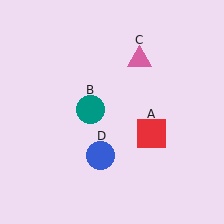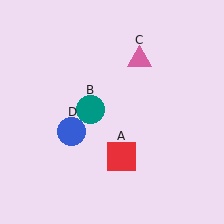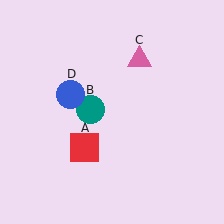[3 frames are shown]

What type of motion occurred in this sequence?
The red square (object A), blue circle (object D) rotated clockwise around the center of the scene.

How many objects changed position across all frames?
2 objects changed position: red square (object A), blue circle (object D).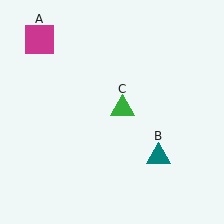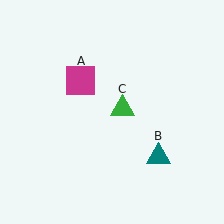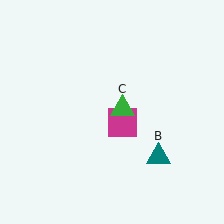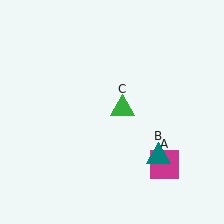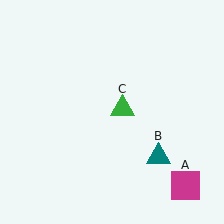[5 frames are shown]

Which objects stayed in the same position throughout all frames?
Teal triangle (object B) and green triangle (object C) remained stationary.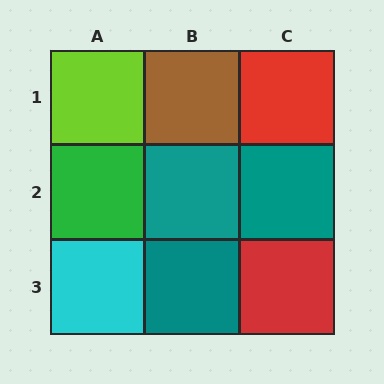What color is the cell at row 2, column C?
Teal.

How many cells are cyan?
1 cell is cyan.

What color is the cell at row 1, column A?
Lime.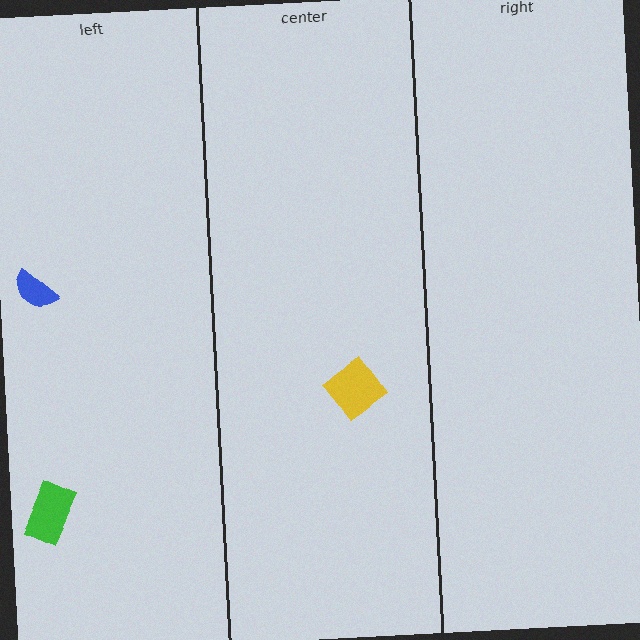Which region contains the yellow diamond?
The center region.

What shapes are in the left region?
The blue semicircle, the green rectangle.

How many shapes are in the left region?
2.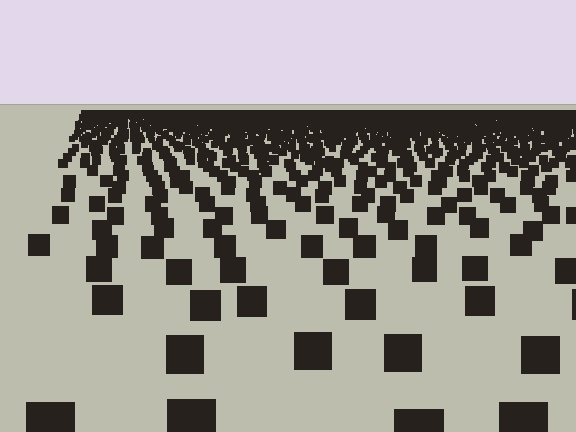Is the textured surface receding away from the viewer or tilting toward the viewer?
The surface is receding away from the viewer. Texture elements get smaller and denser toward the top.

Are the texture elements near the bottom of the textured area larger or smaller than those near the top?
Larger. Near the bottom, elements are closer to the viewer and appear at a bigger on-screen size.